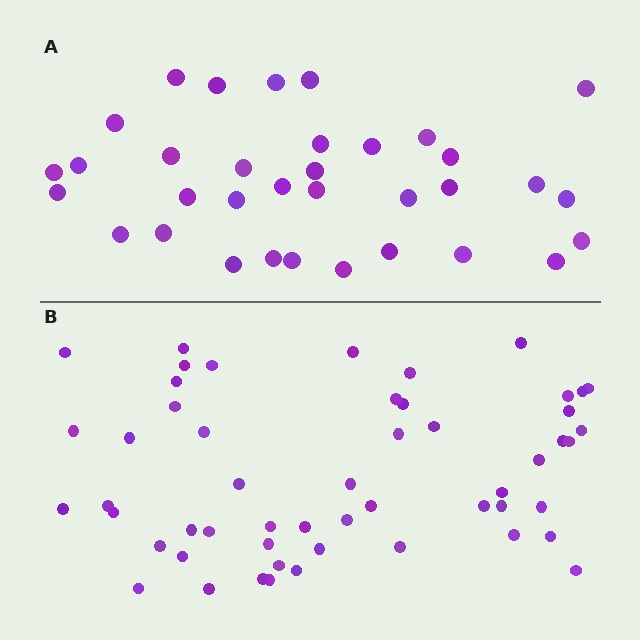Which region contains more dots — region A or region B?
Region B (the bottom region) has more dots.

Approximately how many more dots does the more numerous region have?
Region B has approximately 20 more dots than region A.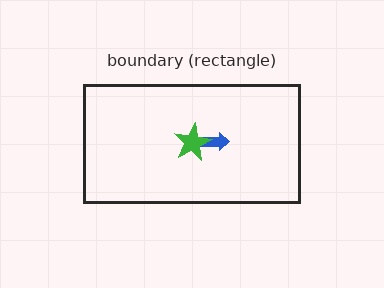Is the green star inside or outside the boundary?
Inside.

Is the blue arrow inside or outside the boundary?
Inside.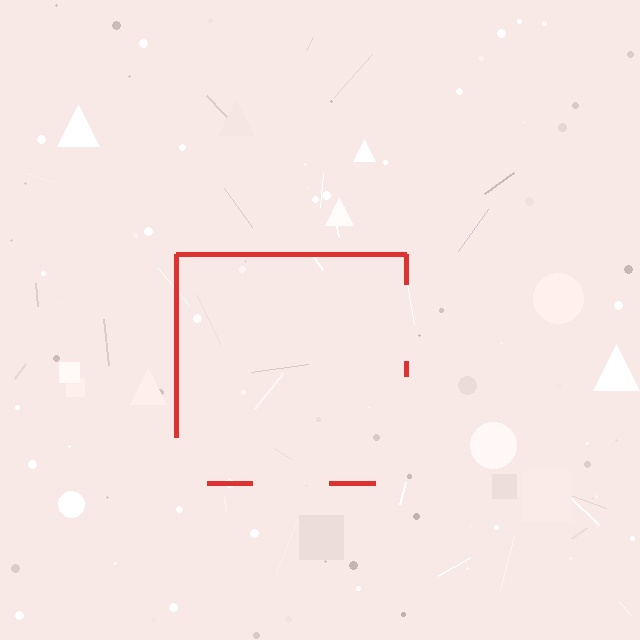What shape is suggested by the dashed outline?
The dashed outline suggests a square.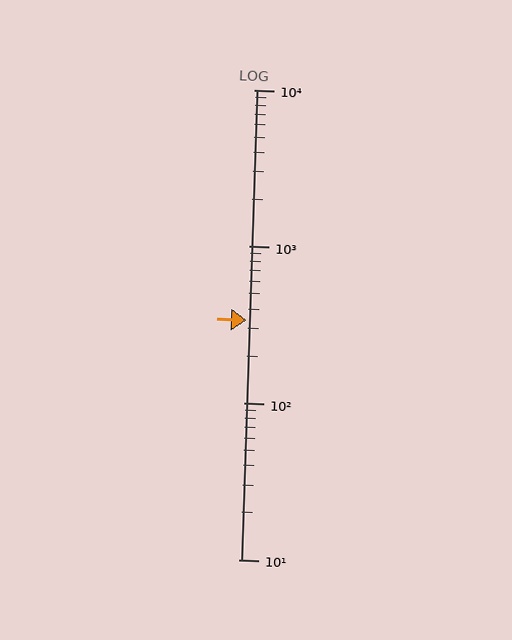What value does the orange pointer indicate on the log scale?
The pointer indicates approximately 340.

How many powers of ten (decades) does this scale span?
The scale spans 3 decades, from 10 to 10000.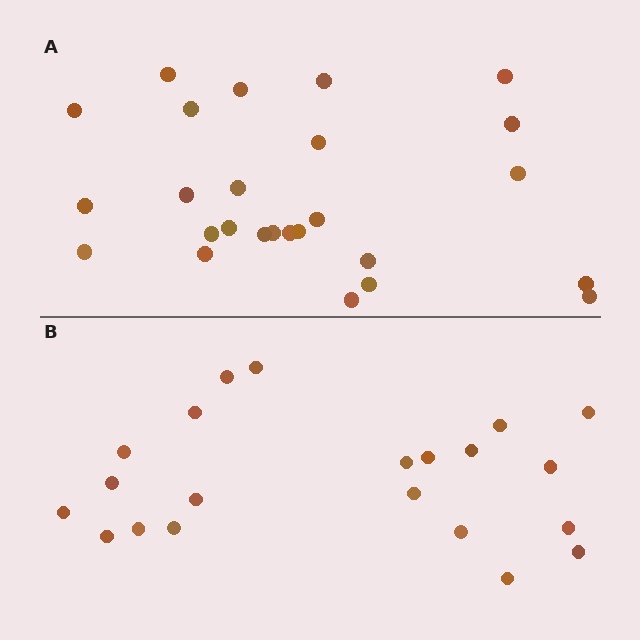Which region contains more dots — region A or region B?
Region A (the top region) has more dots.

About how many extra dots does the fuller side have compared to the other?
Region A has about 5 more dots than region B.